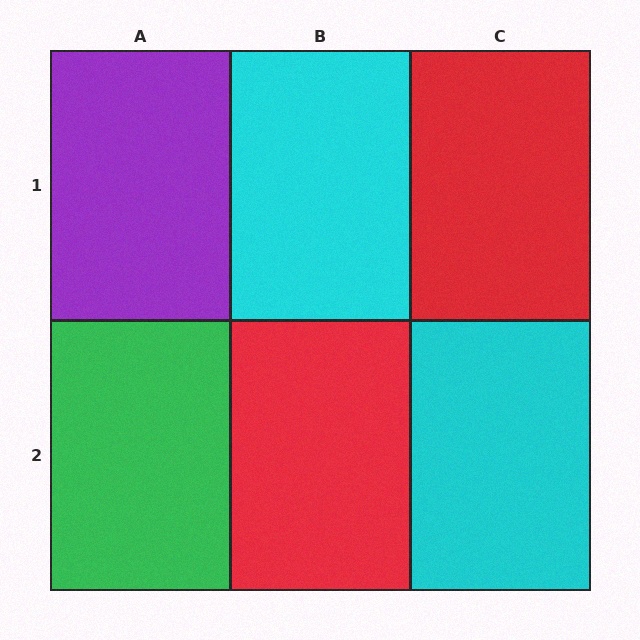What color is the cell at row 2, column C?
Cyan.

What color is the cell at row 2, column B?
Red.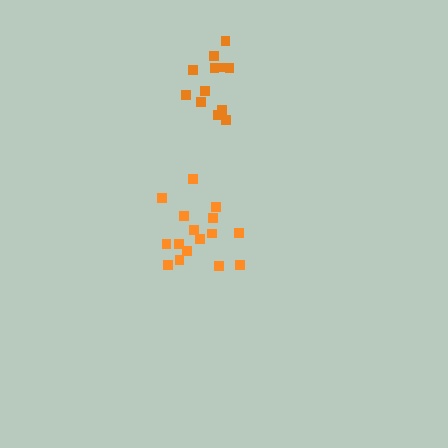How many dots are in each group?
Group 1: 16 dots, Group 2: 12 dots (28 total).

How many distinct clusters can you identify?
There are 2 distinct clusters.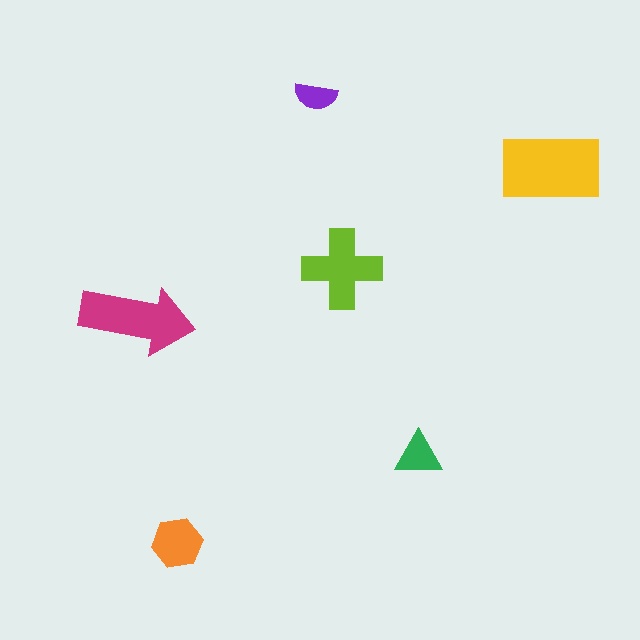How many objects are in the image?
There are 6 objects in the image.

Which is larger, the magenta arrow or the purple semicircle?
The magenta arrow.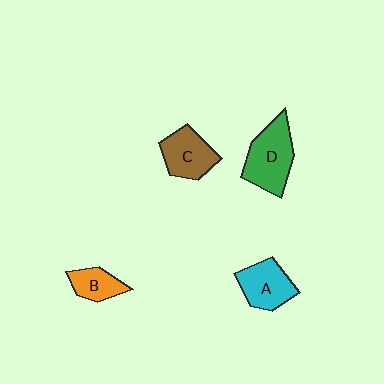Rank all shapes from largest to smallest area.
From largest to smallest: D (green), C (brown), A (cyan), B (orange).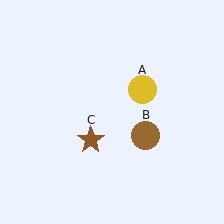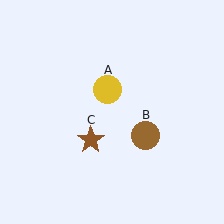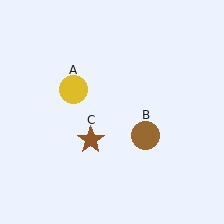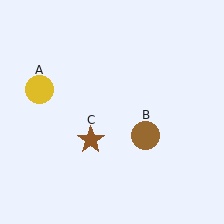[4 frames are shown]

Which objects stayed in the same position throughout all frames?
Brown circle (object B) and brown star (object C) remained stationary.